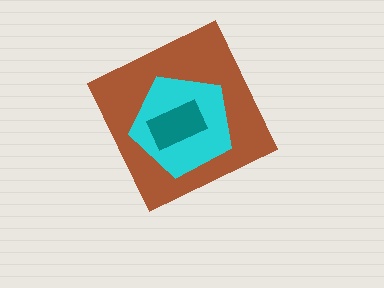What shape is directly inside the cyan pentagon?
The teal rectangle.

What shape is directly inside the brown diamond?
The cyan pentagon.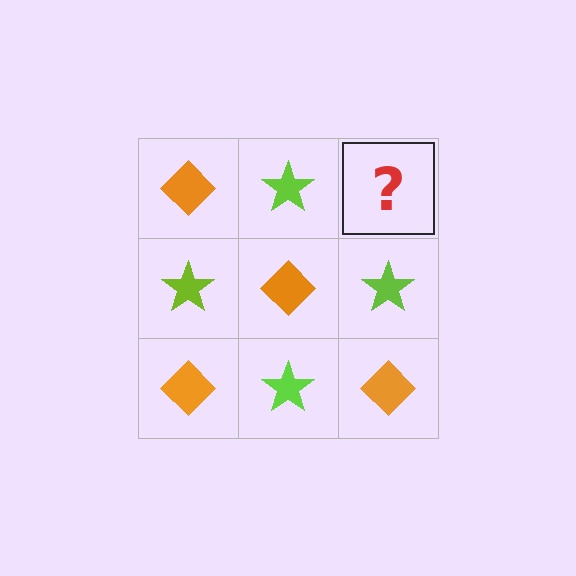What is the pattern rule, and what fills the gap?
The rule is that it alternates orange diamond and lime star in a checkerboard pattern. The gap should be filled with an orange diamond.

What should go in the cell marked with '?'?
The missing cell should contain an orange diamond.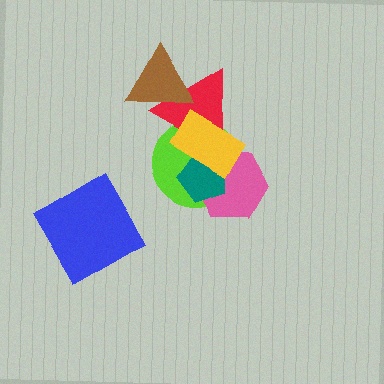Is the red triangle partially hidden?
Yes, it is partially covered by another shape.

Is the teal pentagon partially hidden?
Yes, it is partially covered by another shape.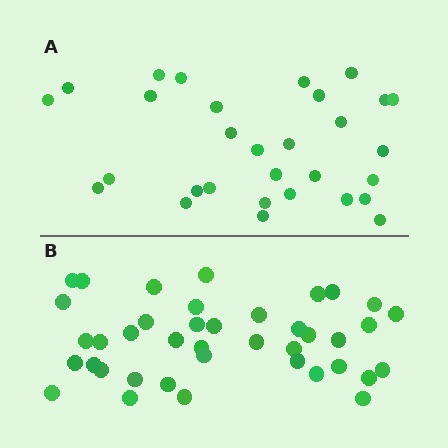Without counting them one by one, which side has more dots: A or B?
Region B (the bottom region) has more dots.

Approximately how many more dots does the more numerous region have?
Region B has roughly 10 or so more dots than region A.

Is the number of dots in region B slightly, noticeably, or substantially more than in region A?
Region B has noticeably more, but not dramatically so. The ratio is roughly 1.3 to 1.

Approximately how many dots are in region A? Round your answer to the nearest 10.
About 30 dots.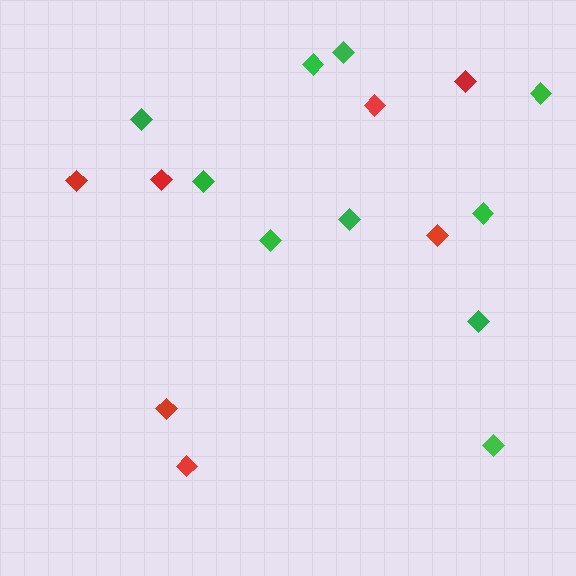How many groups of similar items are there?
There are 2 groups: one group of green diamonds (10) and one group of red diamonds (7).